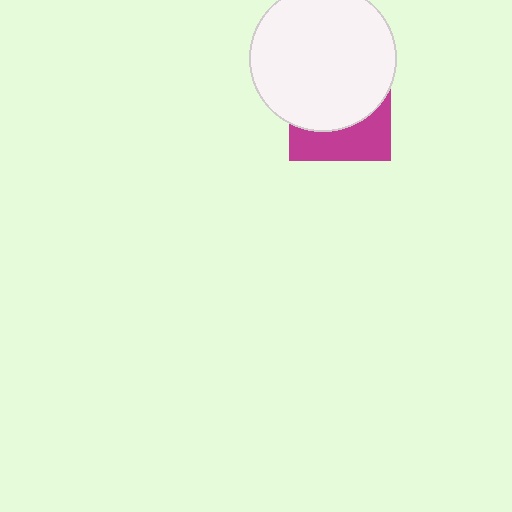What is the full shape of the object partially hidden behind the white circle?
The partially hidden object is a magenta square.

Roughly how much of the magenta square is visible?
A small part of it is visible (roughly 37%).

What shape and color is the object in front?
The object in front is a white circle.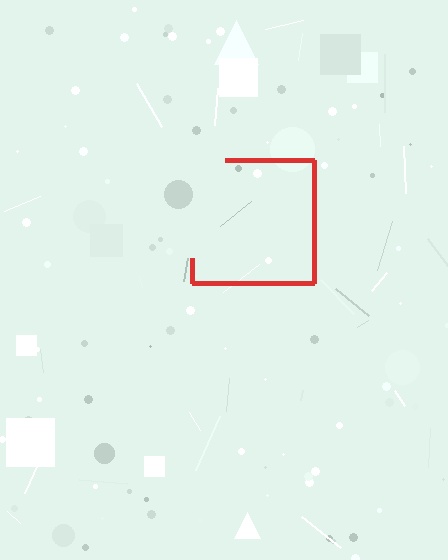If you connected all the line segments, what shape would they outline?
They would outline a square.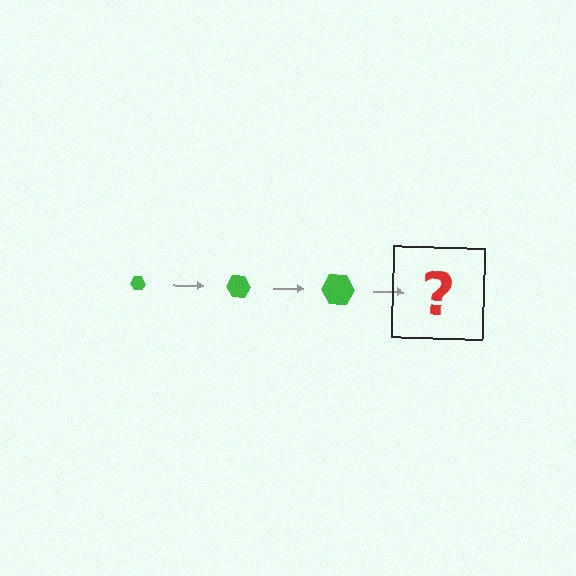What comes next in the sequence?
The next element should be a green hexagon, larger than the previous one.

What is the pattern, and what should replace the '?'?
The pattern is that the hexagon gets progressively larger each step. The '?' should be a green hexagon, larger than the previous one.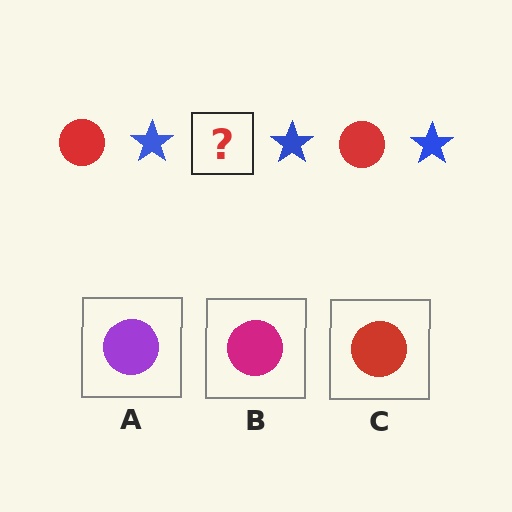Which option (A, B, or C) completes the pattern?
C.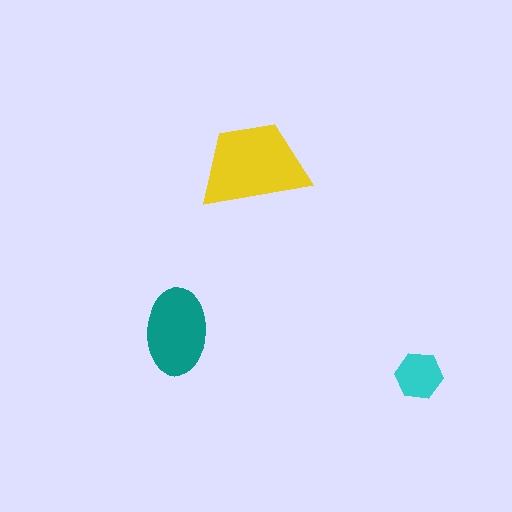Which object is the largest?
The yellow trapezoid.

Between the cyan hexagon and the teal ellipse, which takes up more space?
The teal ellipse.